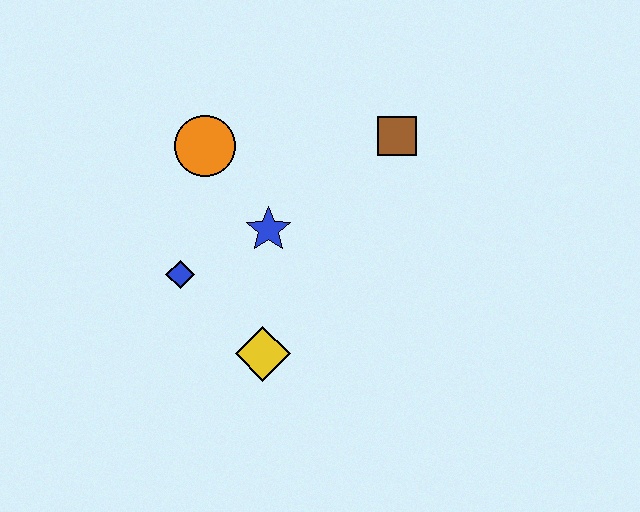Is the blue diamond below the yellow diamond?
No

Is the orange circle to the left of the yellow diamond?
Yes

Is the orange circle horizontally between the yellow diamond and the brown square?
No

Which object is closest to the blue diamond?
The blue star is closest to the blue diamond.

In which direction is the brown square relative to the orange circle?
The brown square is to the right of the orange circle.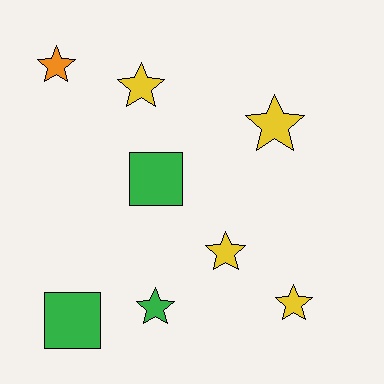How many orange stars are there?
There is 1 orange star.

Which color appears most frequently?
Yellow, with 4 objects.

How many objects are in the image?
There are 8 objects.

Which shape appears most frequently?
Star, with 6 objects.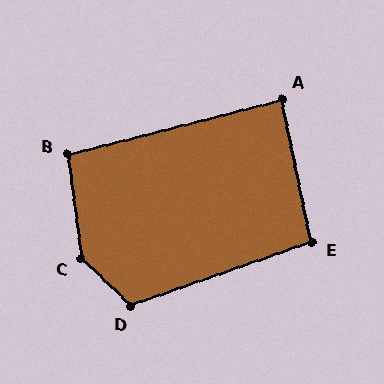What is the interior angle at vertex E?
Approximately 98 degrees (obtuse).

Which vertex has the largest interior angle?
C, at approximately 141 degrees.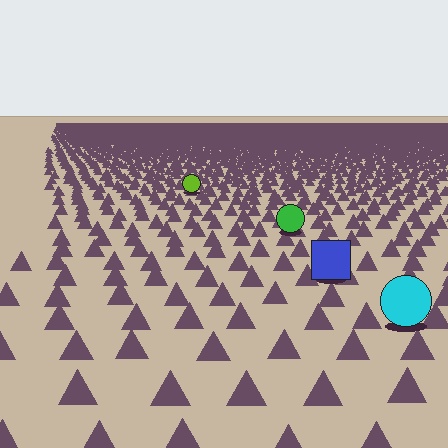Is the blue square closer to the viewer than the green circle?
Yes. The blue square is closer — you can tell from the texture gradient: the ground texture is coarser near it.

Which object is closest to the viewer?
The cyan circle is closest. The texture marks near it are larger and more spread out.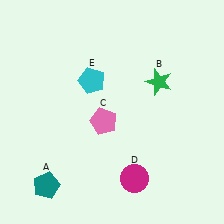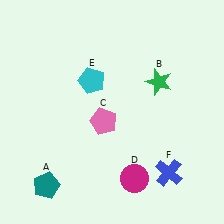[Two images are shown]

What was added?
A blue cross (F) was added in Image 2.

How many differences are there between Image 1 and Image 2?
There is 1 difference between the two images.